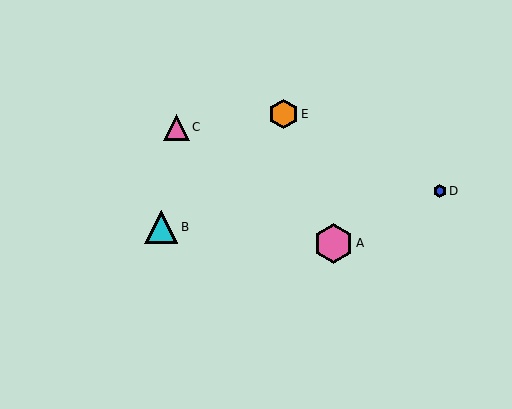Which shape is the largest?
The pink hexagon (labeled A) is the largest.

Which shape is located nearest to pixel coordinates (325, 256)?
The pink hexagon (labeled A) at (334, 243) is nearest to that location.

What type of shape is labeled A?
Shape A is a pink hexagon.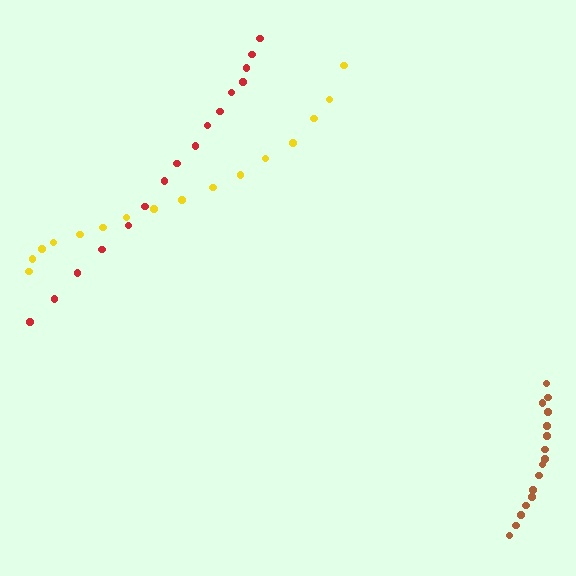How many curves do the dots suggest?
There are 3 distinct paths.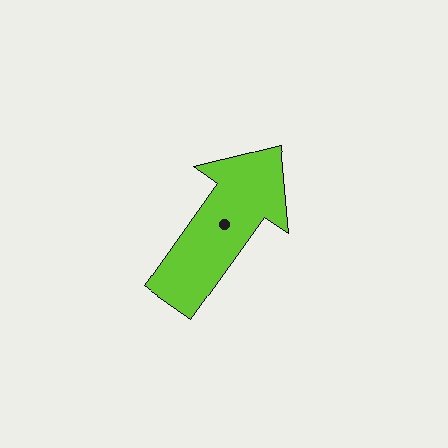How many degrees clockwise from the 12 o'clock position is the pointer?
Approximately 35 degrees.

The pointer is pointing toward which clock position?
Roughly 1 o'clock.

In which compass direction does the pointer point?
Northeast.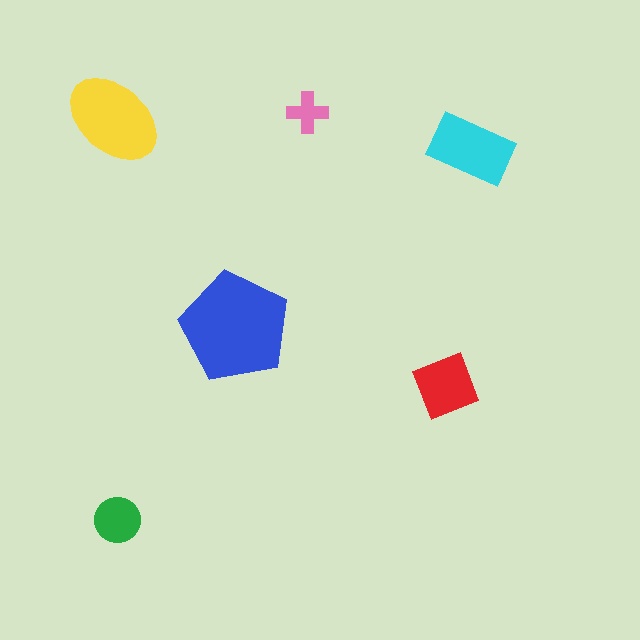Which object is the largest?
The blue pentagon.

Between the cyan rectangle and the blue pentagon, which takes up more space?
The blue pentagon.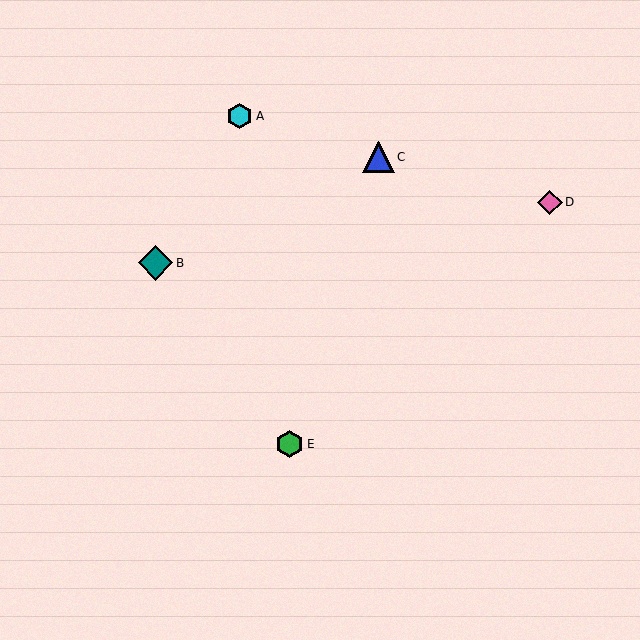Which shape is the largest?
The teal diamond (labeled B) is the largest.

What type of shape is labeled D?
Shape D is a pink diamond.